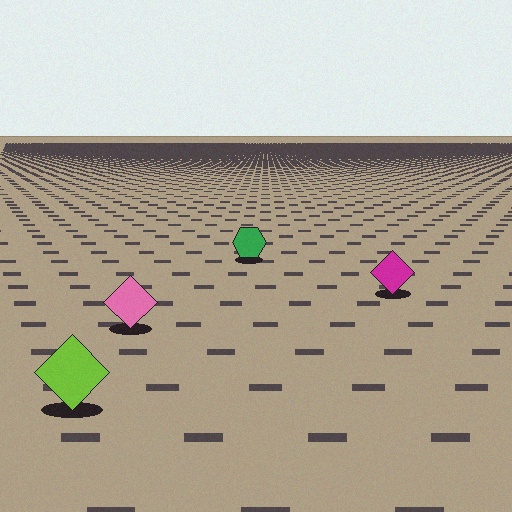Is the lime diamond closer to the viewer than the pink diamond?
Yes. The lime diamond is closer — you can tell from the texture gradient: the ground texture is coarser near it.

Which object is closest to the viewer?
The lime diamond is closest. The texture marks near it are larger and more spread out.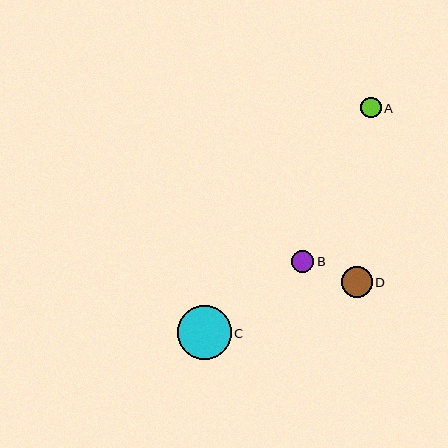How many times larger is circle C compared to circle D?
Circle C is approximately 1.7 times the size of circle D.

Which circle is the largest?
Circle C is the largest with a size of approximately 54 pixels.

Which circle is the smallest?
Circle A is the smallest with a size of approximately 21 pixels.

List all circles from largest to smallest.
From largest to smallest: C, D, B, A.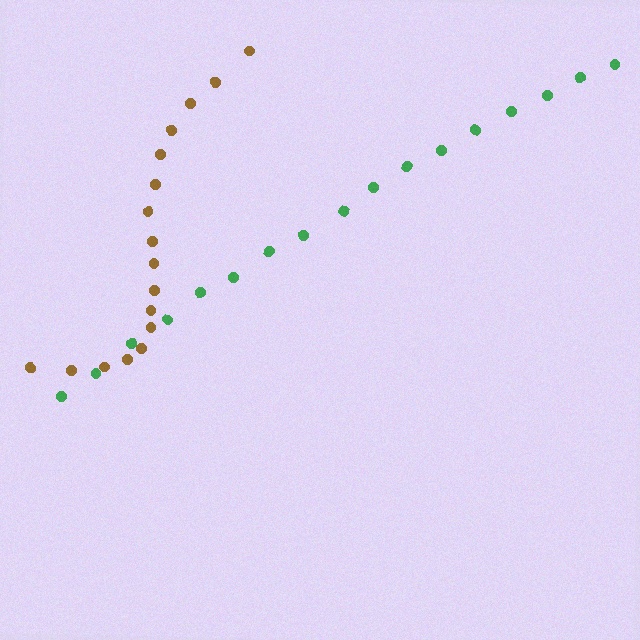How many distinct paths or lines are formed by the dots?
There are 2 distinct paths.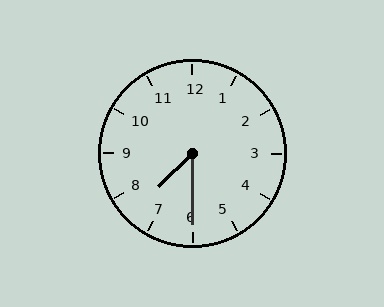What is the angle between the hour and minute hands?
Approximately 45 degrees.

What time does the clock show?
7:30.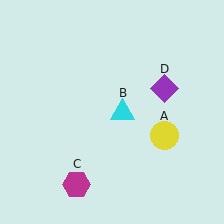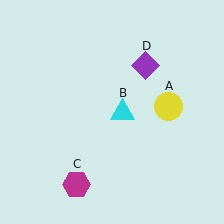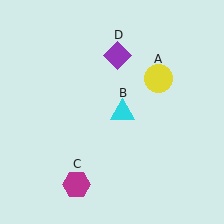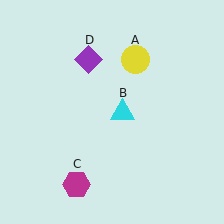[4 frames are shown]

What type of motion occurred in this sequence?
The yellow circle (object A), purple diamond (object D) rotated counterclockwise around the center of the scene.